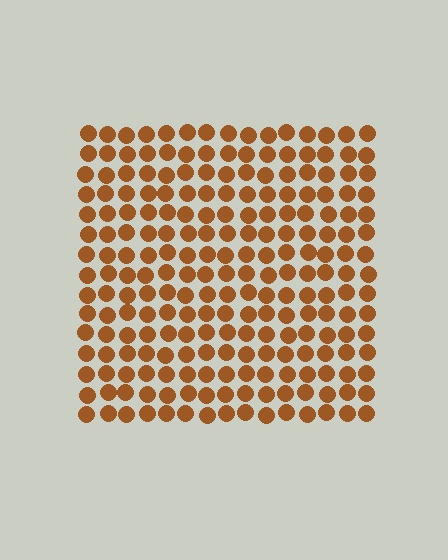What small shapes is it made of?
It is made of small circles.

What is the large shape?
The large shape is a square.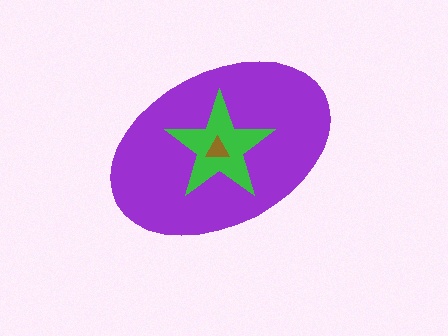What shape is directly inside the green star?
The brown triangle.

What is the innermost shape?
The brown triangle.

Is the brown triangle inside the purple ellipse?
Yes.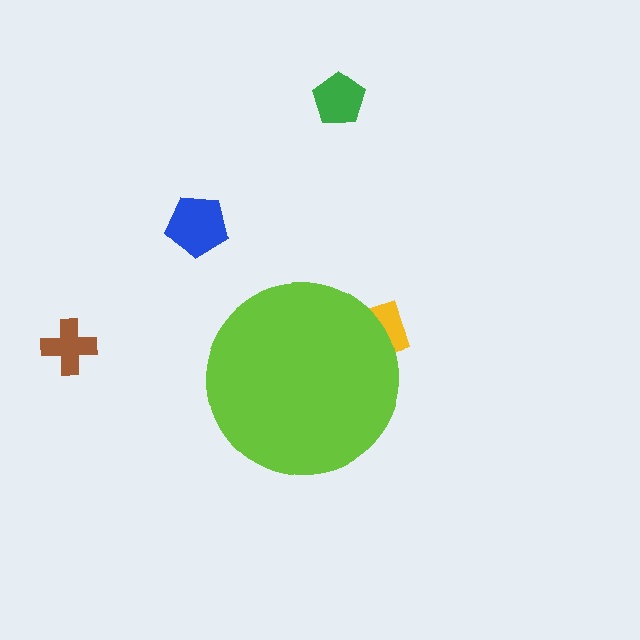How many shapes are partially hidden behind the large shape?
1 shape is partially hidden.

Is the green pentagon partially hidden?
No, the green pentagon is fully visible.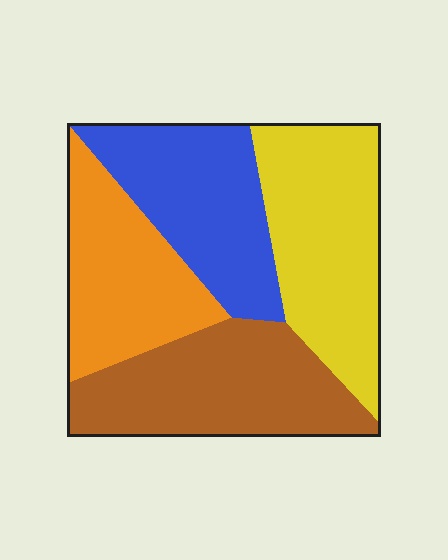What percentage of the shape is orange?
Orange takes up between a sixth and a third of the shape.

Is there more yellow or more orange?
Yellow.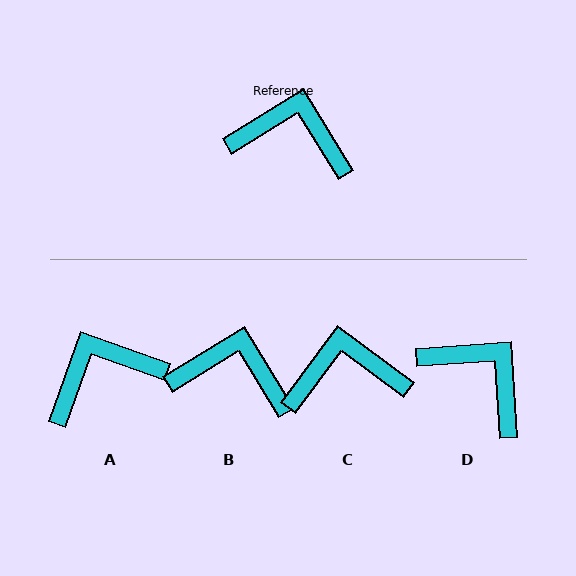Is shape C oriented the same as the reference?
No, it is off by about 22 degrees.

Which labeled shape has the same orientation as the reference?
B.